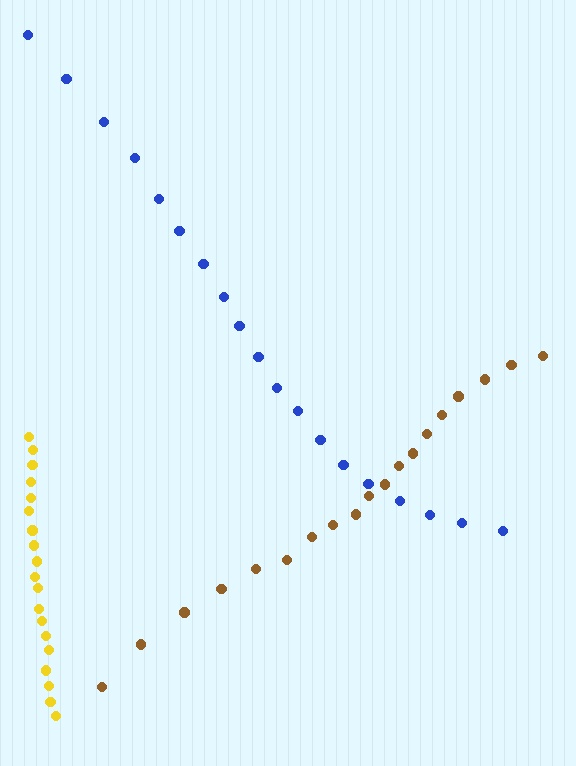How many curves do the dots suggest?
There are 3 distinct paths.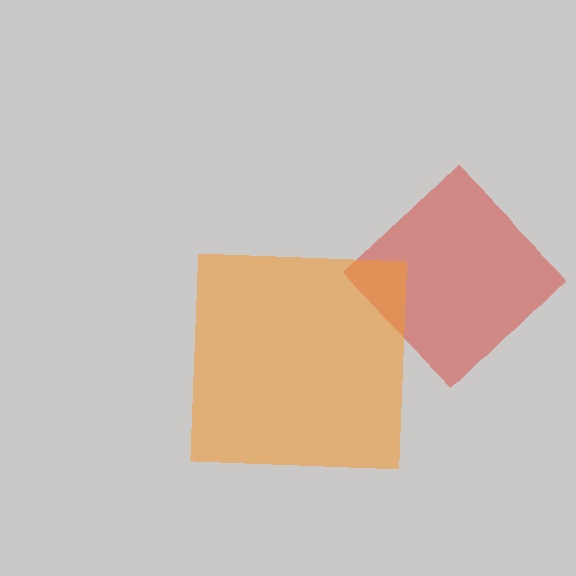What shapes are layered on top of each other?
The layered shapes are: a red diamond, an orange square.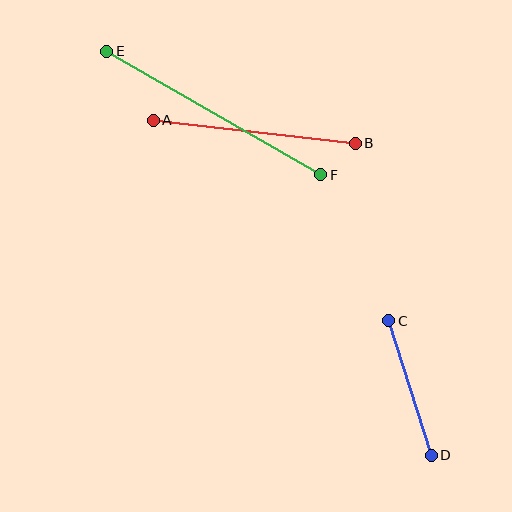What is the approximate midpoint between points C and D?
The midpoint is at approximately (410, 388) pixels.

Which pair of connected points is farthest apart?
Points E and F are farthest apart.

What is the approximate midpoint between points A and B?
The midpoint is at approximately (254, 132) pixels.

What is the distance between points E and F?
The distance is approximately 247 pixels.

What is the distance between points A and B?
The distance is approximately 203 pixels.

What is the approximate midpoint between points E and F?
The midpoint is at approximately (214, 113) pixels.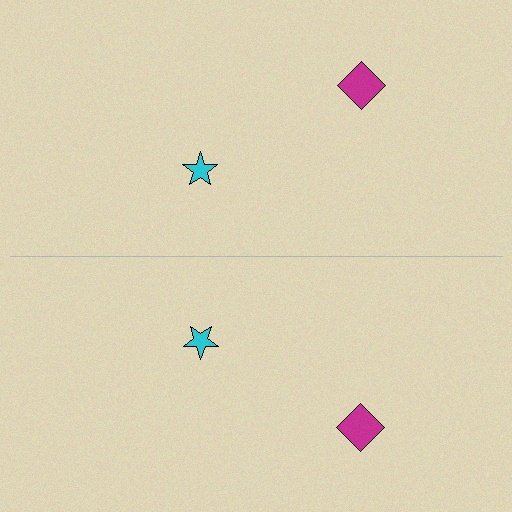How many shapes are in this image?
There are 4 shapes in this image.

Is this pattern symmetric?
Yes, this pattern has bilateral (reflection) symmetry.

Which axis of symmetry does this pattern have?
The pattern has a horizontal axis of symmetry running through the center of the image.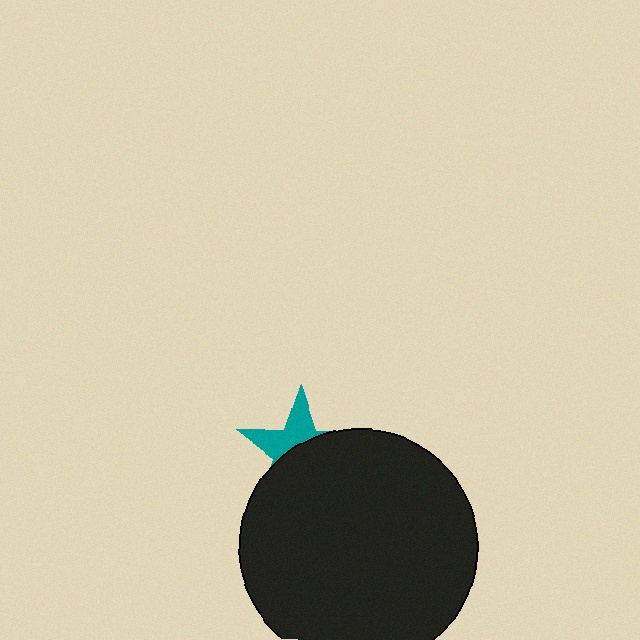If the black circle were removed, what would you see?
You would see the complete teal star.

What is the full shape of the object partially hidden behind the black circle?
The partially hidden object is a teal star.